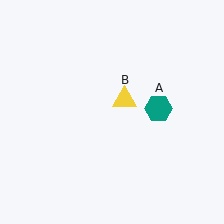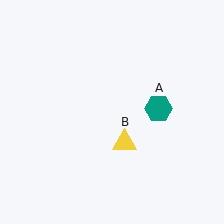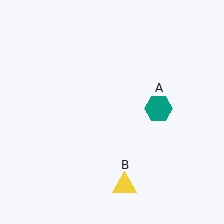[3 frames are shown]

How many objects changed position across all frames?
1 object changed position: yellow triangle (object B).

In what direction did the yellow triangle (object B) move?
The yellow triangle (object B) moved down.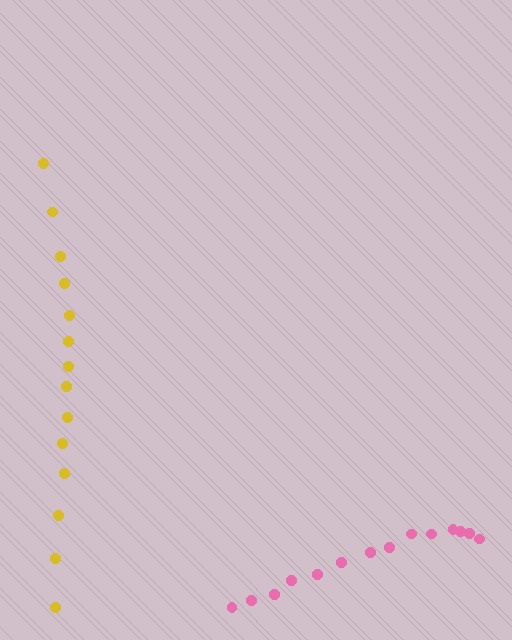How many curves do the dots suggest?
There are 2 distinct paths.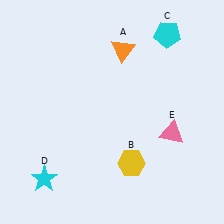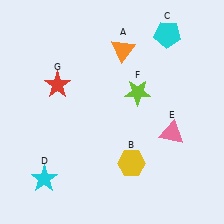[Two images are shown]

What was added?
A lime star (F), a red star (G) were added in Image 2.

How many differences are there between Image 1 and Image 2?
There are 2 differences between the two images.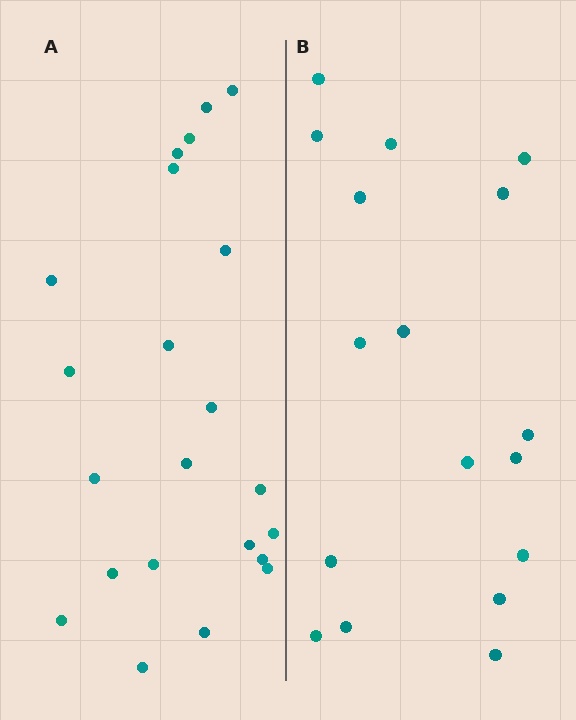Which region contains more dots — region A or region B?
Region A (the left region) has more dots.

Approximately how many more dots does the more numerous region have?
Region A has about 5 more dots than region B.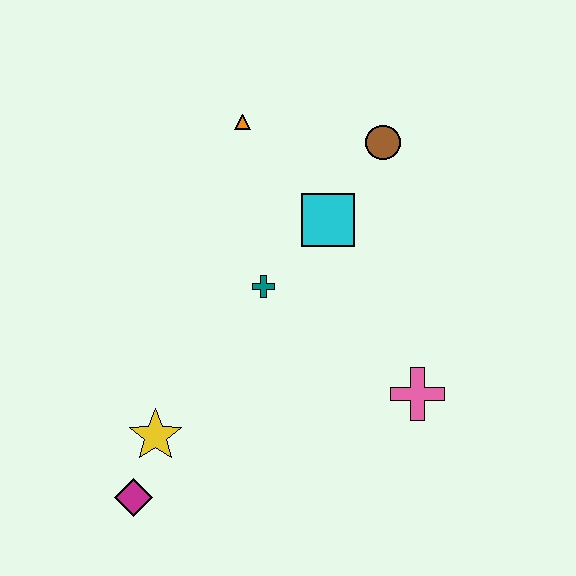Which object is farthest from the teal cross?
The magenta diamond is farthest from the teal cross.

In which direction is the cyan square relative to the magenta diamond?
The cyan square is above the magenta diamond.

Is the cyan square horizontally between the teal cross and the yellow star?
No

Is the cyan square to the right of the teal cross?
Yes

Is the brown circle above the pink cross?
Yes